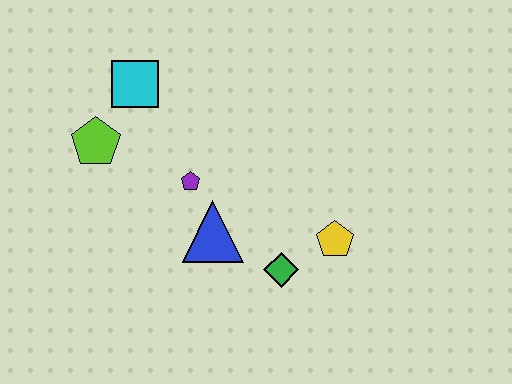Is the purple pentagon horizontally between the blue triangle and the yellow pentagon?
No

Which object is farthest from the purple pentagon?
The yellow pentagon is farthest from the purple pentagon.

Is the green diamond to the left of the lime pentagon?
No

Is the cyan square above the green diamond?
Yes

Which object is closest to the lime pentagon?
The cyan square is closest to the lime pentagon.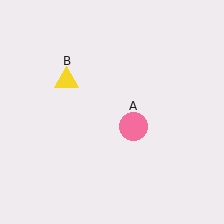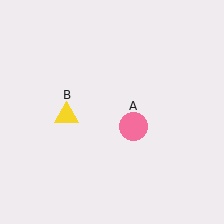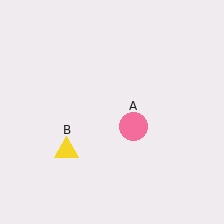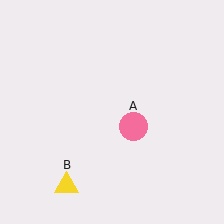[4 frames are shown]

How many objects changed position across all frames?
1 object changed position: yellow triangle (object B).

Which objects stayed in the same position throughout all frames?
Pink circle (object A) remained stationary.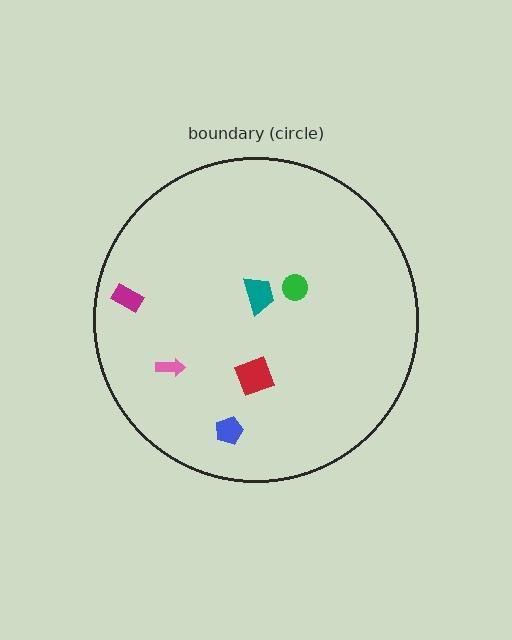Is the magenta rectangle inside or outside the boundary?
Inside.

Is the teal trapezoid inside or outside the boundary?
Inside.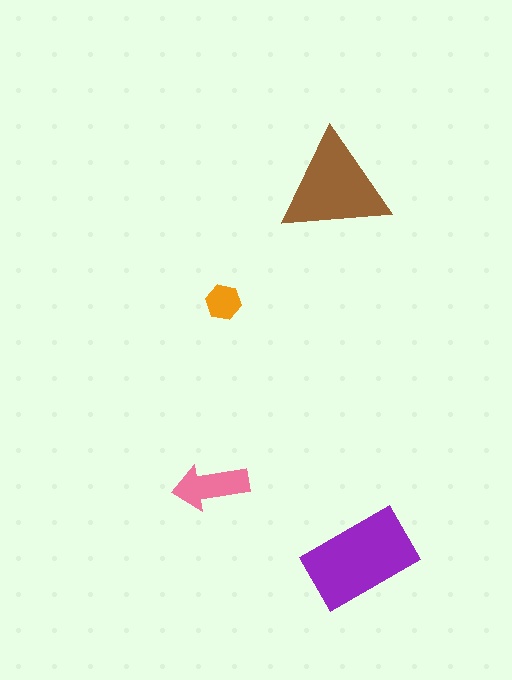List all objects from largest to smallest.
The purple rectangle, the brown triangle, the pink arrow, the orange hexagon.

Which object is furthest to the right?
The purple rectangle is rightmost.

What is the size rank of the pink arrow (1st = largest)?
3rd.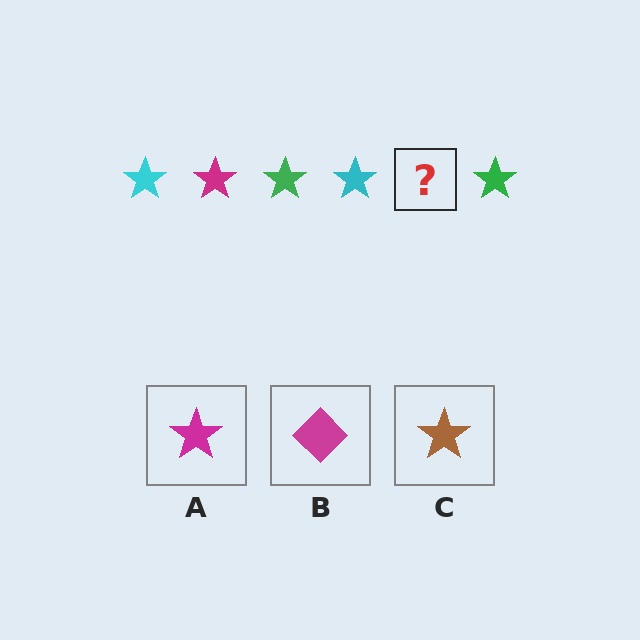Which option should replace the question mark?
Option A.